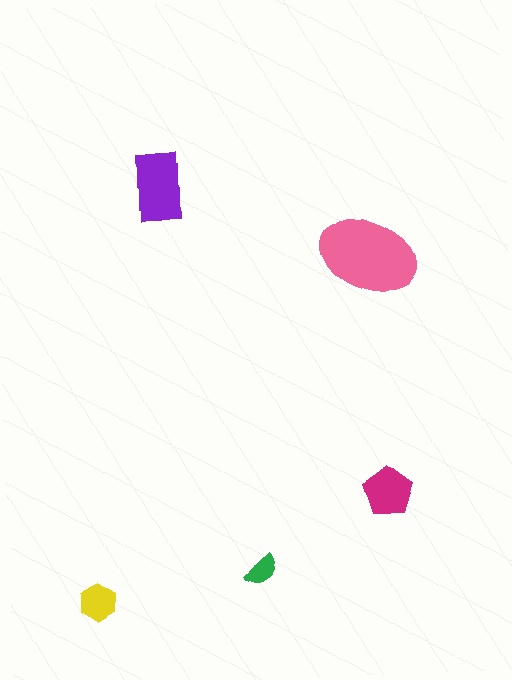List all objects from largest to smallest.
The pink ellipse, the purple rectangle, the magenta pentagon, the yellow hexagon, the green semicircle.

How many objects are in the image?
There are 5 objects in the image.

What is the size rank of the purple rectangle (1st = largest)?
2nd.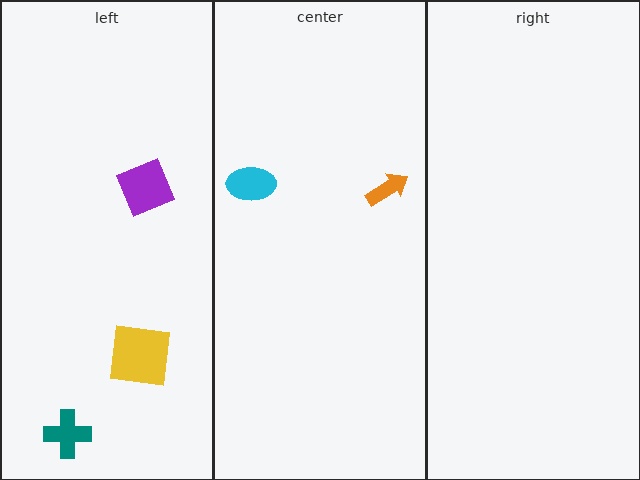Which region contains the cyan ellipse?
The center region.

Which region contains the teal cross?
The left region.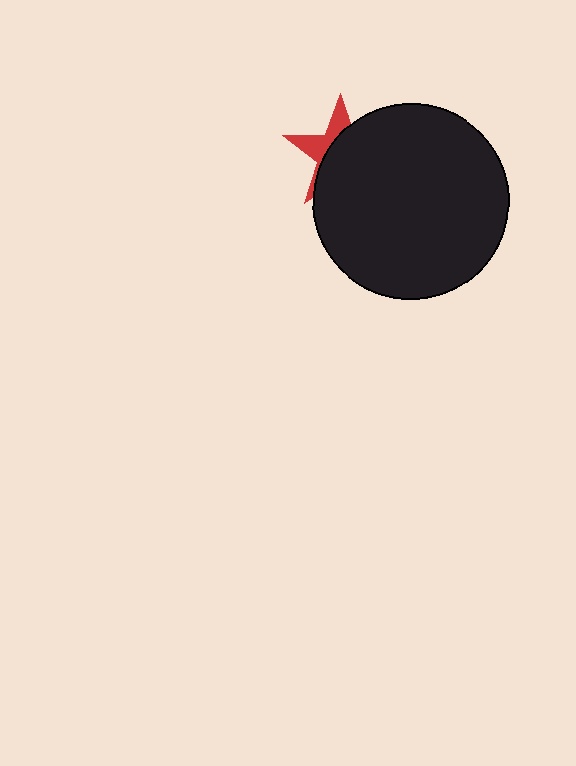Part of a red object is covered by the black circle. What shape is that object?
It is a star.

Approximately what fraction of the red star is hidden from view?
Roughly 66% of the red star is hidden behind the black circle.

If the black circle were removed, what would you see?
You would see the complete red star.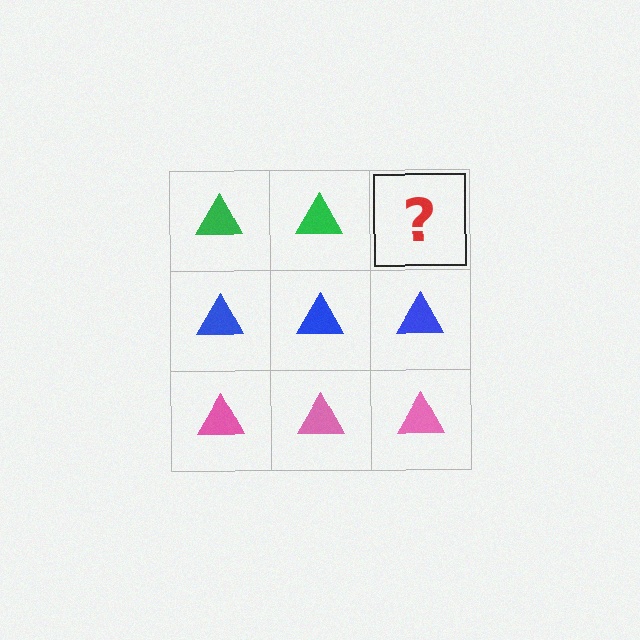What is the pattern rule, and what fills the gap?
The rule is that each row has a consistent color. The gap should be filled with a green triangle.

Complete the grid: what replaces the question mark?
The question mark should be replaced with a green triangle.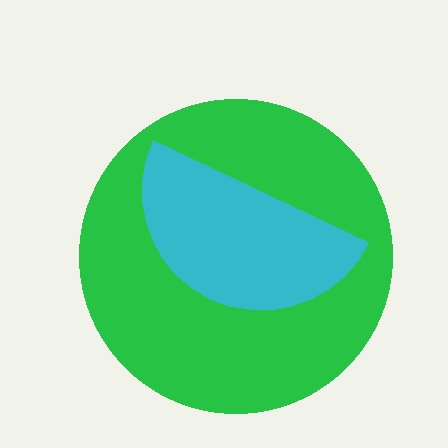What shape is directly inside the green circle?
The cyan semicircle.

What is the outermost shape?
The green circle.